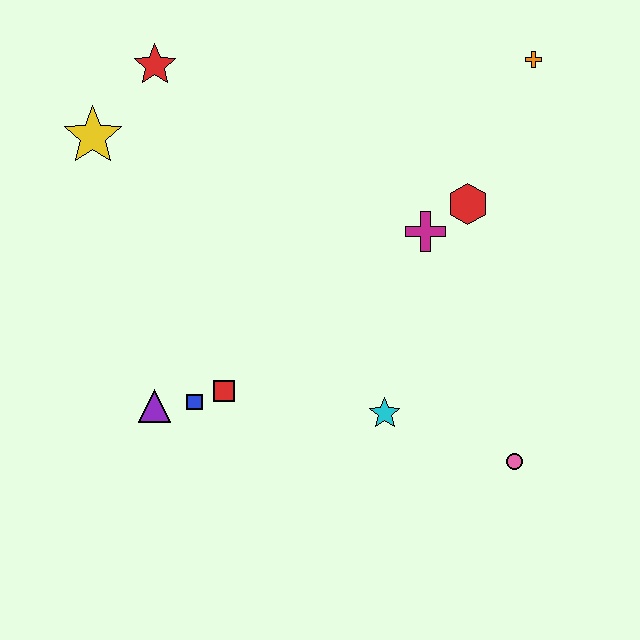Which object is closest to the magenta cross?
The red hexagon is closest to the magenta cross.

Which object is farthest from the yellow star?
The pink circle is farthest from the yellow star.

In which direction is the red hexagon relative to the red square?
The red hexagon is to the right of the red square.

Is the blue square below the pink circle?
No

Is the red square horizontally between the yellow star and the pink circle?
Yes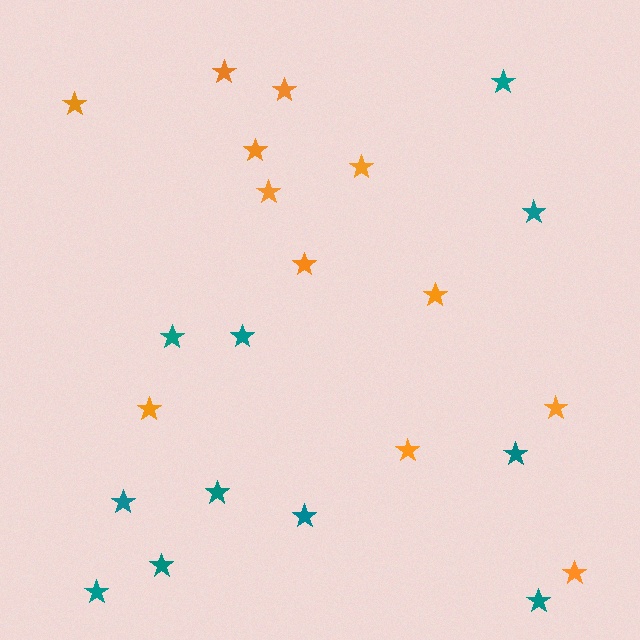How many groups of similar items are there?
There are 2 groups: one group of teal stars (11) and one group of orange stars (12).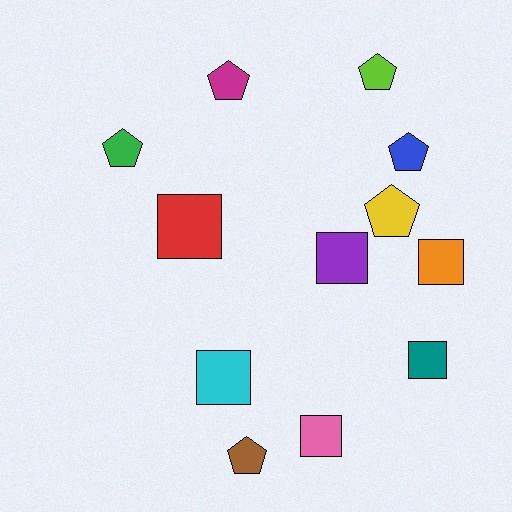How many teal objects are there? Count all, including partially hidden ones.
There is 1 teal object.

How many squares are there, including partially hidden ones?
There are 6 squares.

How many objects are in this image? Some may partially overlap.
There are 12 objects.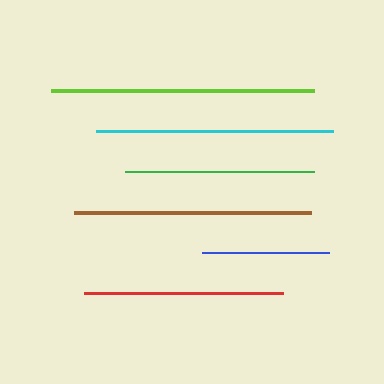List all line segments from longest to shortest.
From longest to shortest: lime, brown, cyan, red, green, blue.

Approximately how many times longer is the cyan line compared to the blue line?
The cyan line is approximately 1.9 times the length of the blue line.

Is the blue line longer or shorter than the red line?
The red line is longer than the blue line.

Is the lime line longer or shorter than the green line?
The lime line is longer than the green line.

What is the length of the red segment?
The red segment is approximately 199 pixels long.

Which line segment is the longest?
The lime line is the longest at approximately 264 pixels.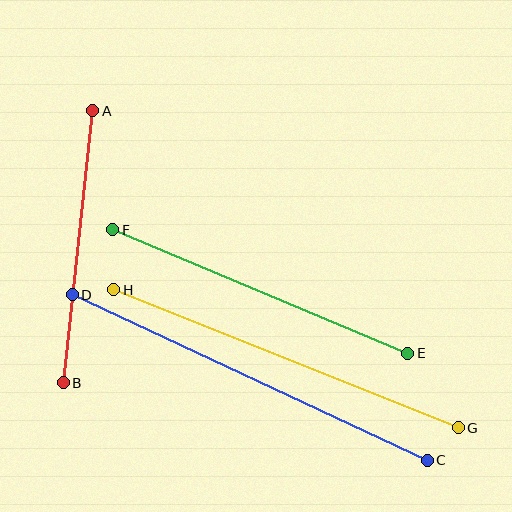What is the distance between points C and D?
The distance is approximately 391 pixels.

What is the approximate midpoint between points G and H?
The midpoint is at approximately (286, 359) pixels.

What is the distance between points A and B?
The distance is approximately 274 pixels.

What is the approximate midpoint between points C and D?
The midpoint is at approximately (250, 378) pixels.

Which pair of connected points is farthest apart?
Points C and D are farthest apart.